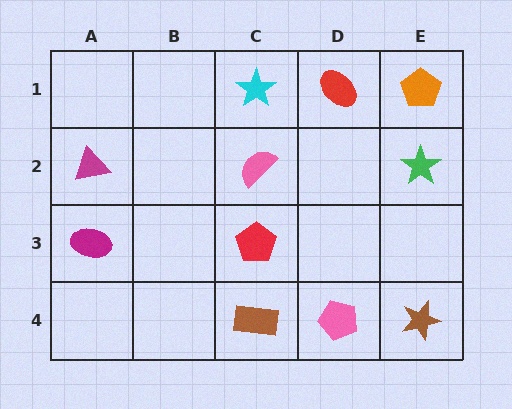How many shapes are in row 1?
3 shapes.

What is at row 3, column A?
A magenta ellipse.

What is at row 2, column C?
A pink semicircle.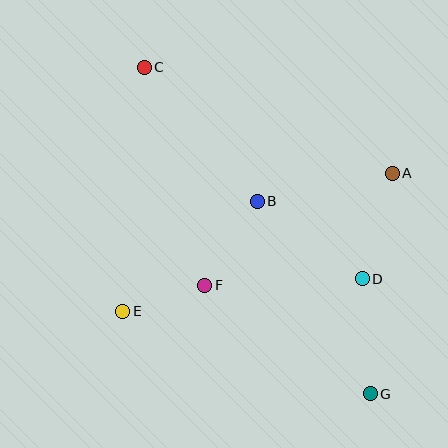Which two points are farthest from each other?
Points C and G are farthest from each other.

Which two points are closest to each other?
Points E and F are closest to each other.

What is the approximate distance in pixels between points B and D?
The distance between B and D is approximately 130 pixels.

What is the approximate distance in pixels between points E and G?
The distance between E and G is approximately 261 pixels.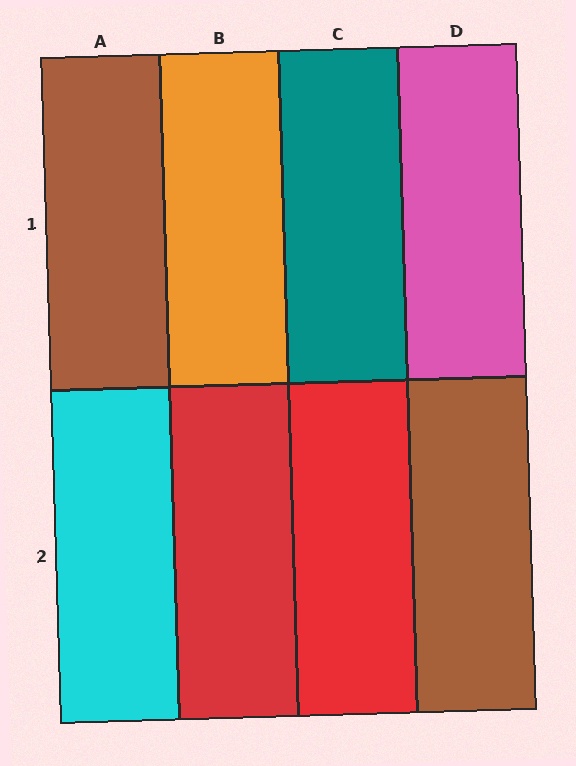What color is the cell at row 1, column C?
Teal.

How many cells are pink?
1 cell is pink.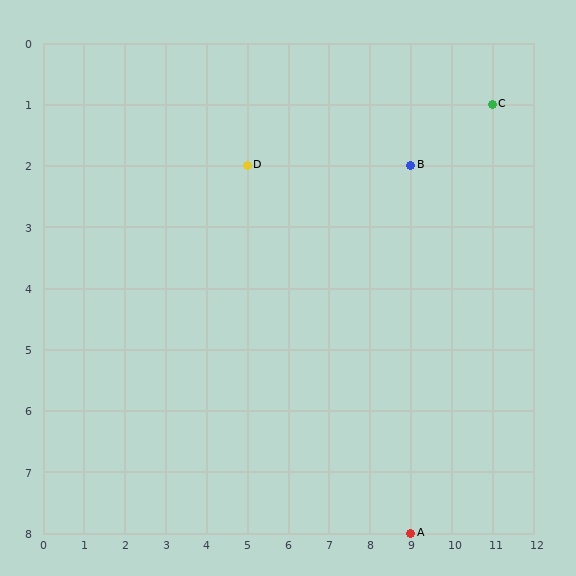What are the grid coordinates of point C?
Point C is at grid coordinates (11, 1).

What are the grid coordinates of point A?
Point A is at grid coordinates (9, 8).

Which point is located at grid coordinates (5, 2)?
Point D is at (5, 2).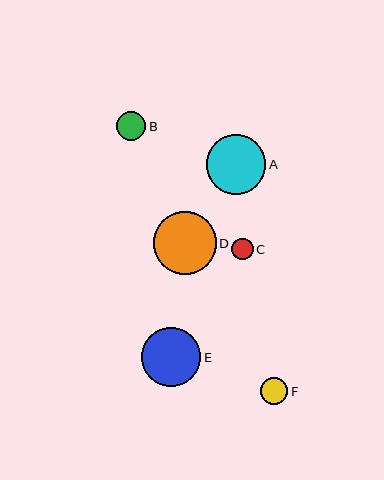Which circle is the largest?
Circle D is the largest with a size of approximately 63 pixels.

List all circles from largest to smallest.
From largest to smallest: D, A, E, B, F, C.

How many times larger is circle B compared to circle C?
Circle B is approximately 1.4 times the size of circle C.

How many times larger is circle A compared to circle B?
Circle A is approximately 2.1 times the size of circle B.